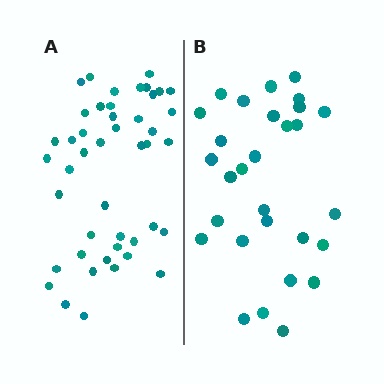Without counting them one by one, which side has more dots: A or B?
Region A (the left region) has more dots.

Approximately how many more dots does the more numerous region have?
Region A has approximately 15 more dots than region B.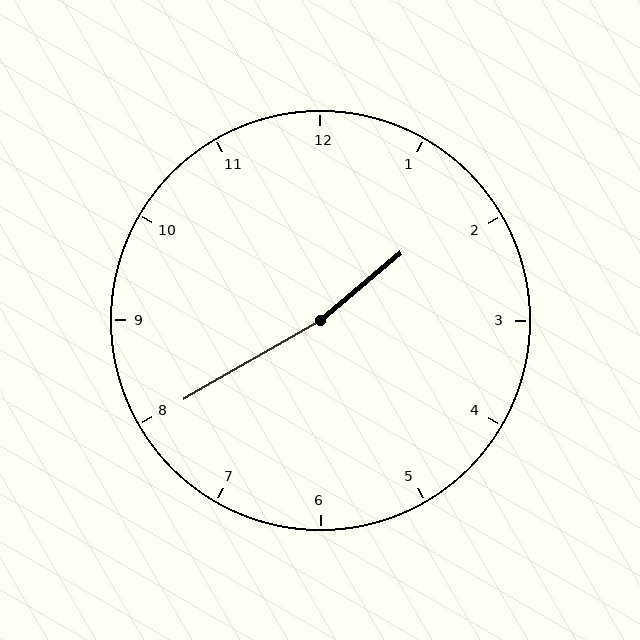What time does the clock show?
1:40.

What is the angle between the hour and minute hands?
Approximately 170 degrees.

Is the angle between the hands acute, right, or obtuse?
It is obtuse.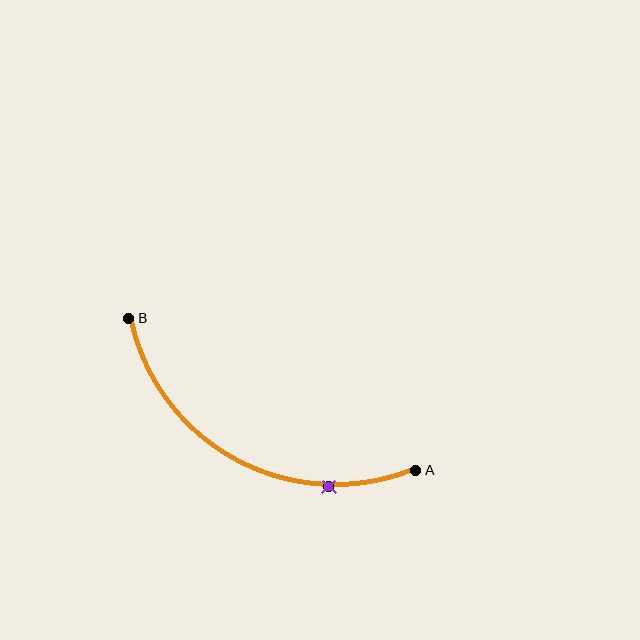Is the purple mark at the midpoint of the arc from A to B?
No. The purple mark lies on the arc but is closer to endpoint A. The arc midpoint would be at the point on the curve equidistant along the arc from both A and B.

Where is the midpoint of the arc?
The arc midpoint is the point on the curve farthest from the straight line joining A and B. It sits below that line.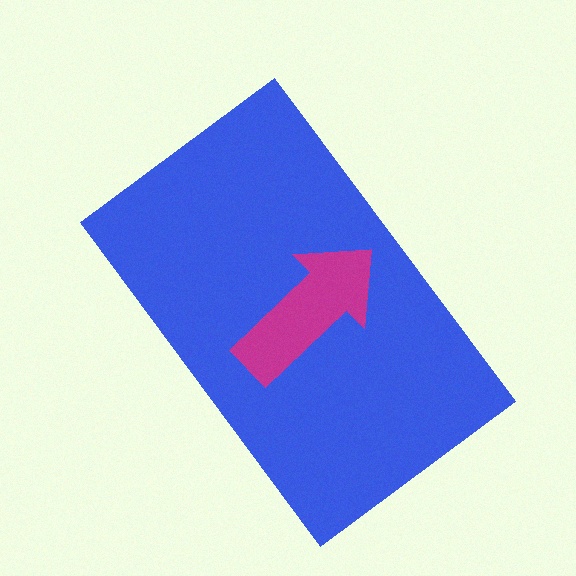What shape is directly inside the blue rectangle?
The magenta arrow.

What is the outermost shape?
The blue rectangle.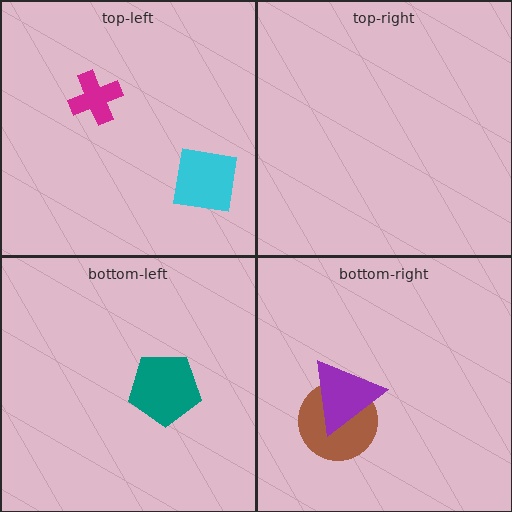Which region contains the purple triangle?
The bottom-right region.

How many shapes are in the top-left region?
2.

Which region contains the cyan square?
The top-left region.